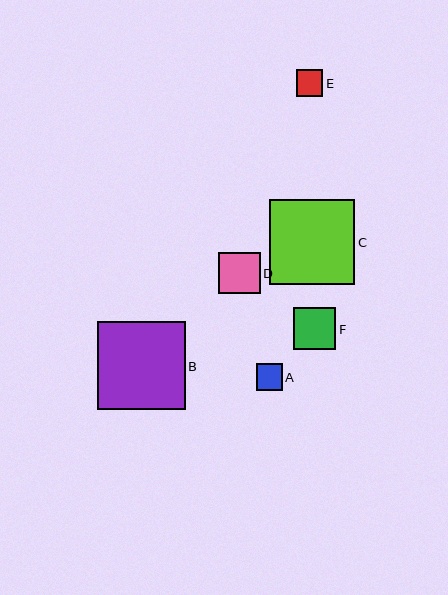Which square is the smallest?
Square A is the smallest with a size of approximately 26 pixels.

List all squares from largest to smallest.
From largest to smallest: B, C, F, D, E, A.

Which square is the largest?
Square B is the largest with a size of approximately 88 pixels.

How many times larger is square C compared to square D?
Square C is approximately 2.1 times the size of square D.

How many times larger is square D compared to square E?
Square D is approximately 1.6 times the size of square E.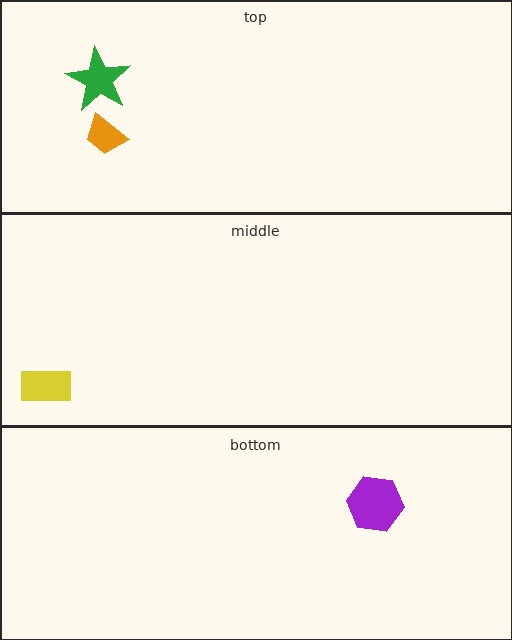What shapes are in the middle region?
The yellow rectangle.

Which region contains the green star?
The top region.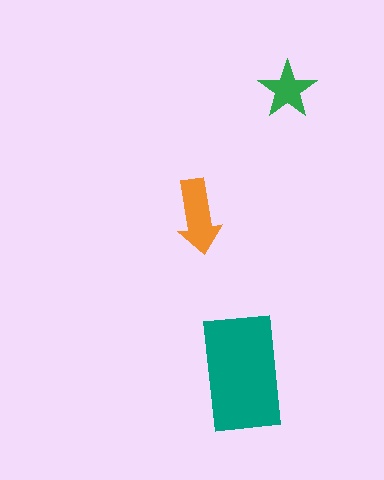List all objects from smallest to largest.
The green star, the orange arrow, the teal rectangle.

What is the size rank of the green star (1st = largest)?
3rd.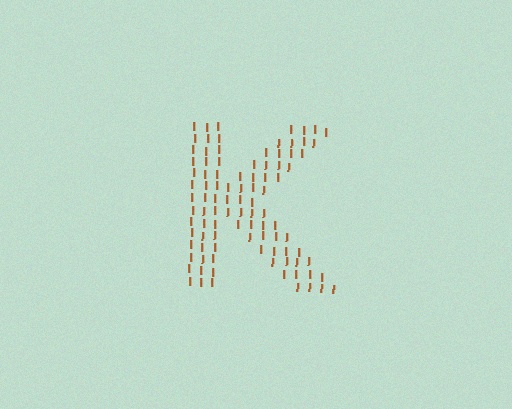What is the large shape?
The large shape is the letter K.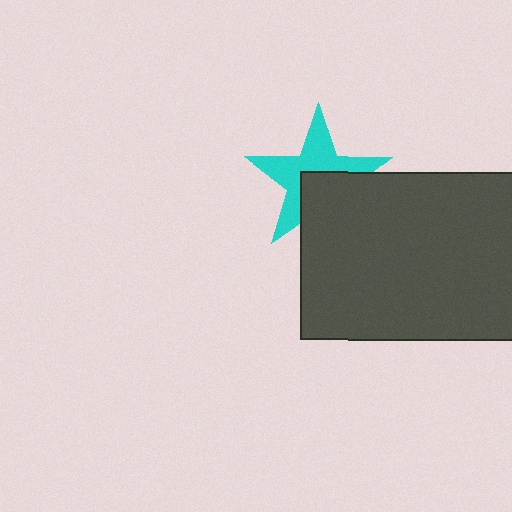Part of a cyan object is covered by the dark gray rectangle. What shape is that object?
It is a star.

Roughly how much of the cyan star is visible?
About half of it is visible (roughly 60%).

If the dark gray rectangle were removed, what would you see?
You would see the complete cyan star.